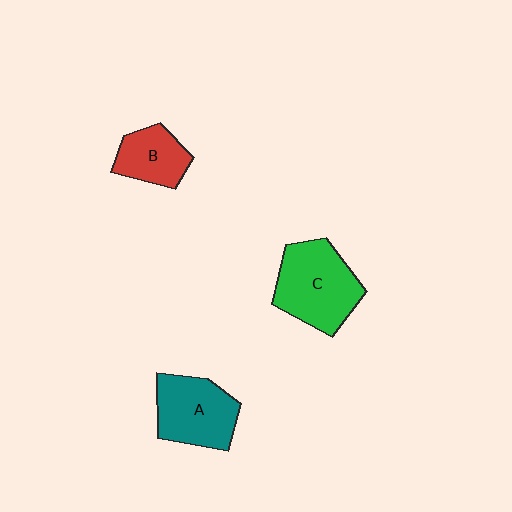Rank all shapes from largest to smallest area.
From largest to smallest: C (green), A (teal), B (red).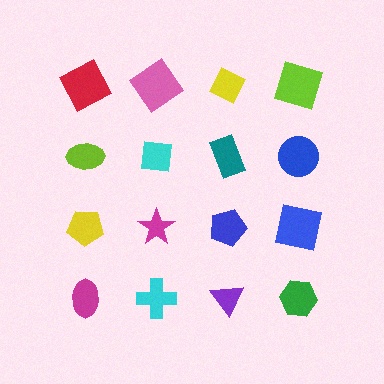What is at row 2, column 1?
A lime ellipse.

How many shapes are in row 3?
4 shapes.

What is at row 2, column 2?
A cyan square.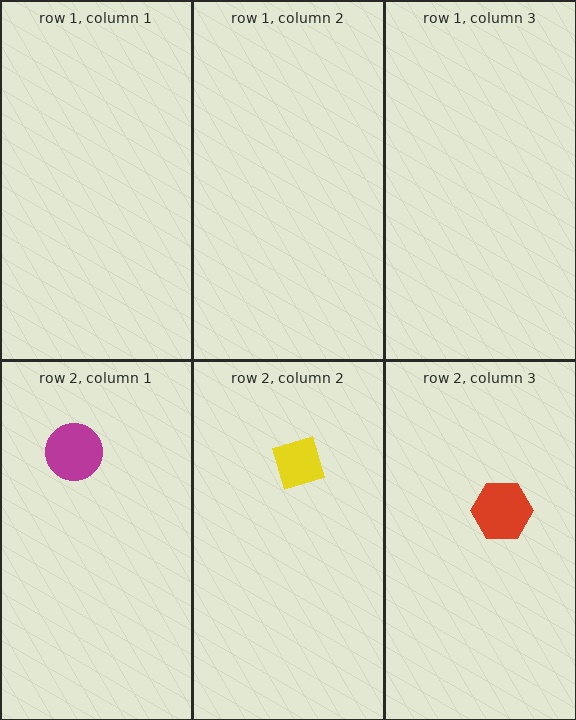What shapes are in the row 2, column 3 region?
The red hexagon.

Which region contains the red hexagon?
The row 2, column 3 region.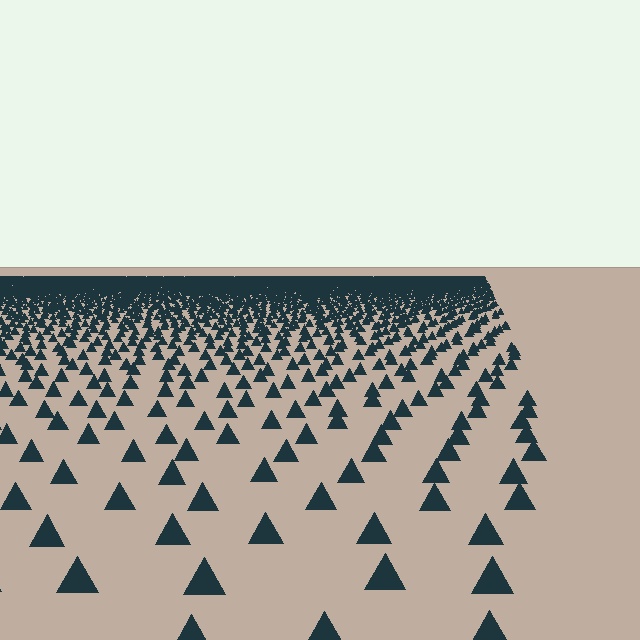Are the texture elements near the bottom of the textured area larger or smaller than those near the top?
Larger. Near the bottom, elements are closer to the viewer and appear at a bigger on-screen size.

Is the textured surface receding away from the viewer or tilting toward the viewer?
The surface is receding away from the viewer. Texture elements get smaller and denser toward the top.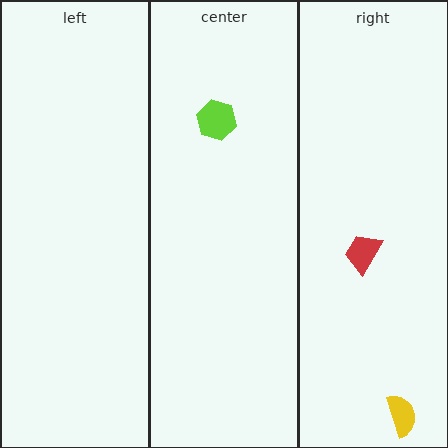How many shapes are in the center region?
1.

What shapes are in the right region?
The red trapezoid, the yellow semicircle.